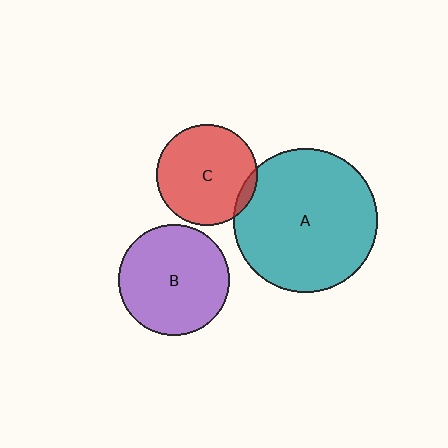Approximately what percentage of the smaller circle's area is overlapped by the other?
Approximately 5%.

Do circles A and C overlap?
Yes.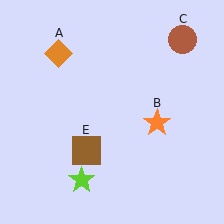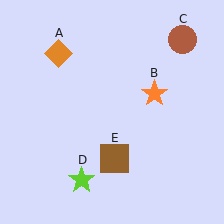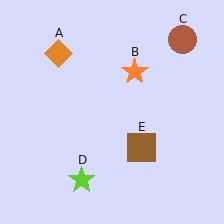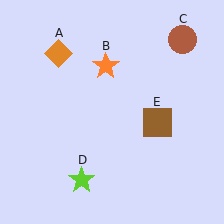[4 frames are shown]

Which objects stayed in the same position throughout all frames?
Orange diamond (object A) and brown circle (object C) and lime star (object D) remained stationary.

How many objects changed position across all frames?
2 objects changed position: orange star (object B), brown square (object E).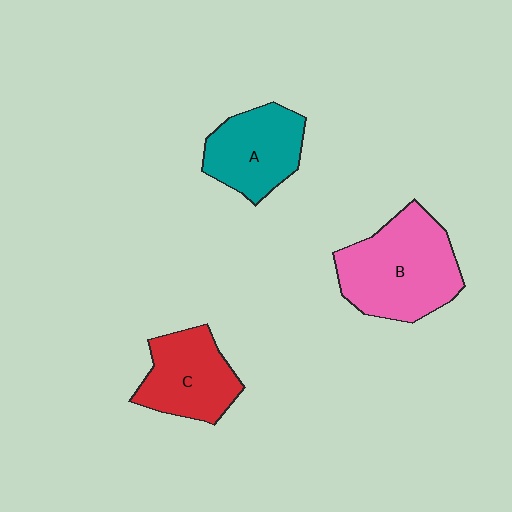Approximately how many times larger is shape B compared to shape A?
Approximately 1.5 times.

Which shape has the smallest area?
Shape C (red).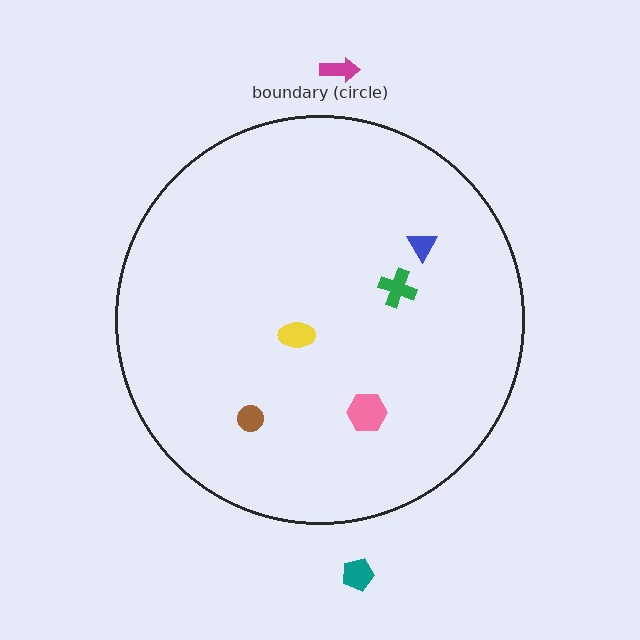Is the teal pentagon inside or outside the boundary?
Outside.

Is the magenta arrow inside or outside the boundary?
Outside.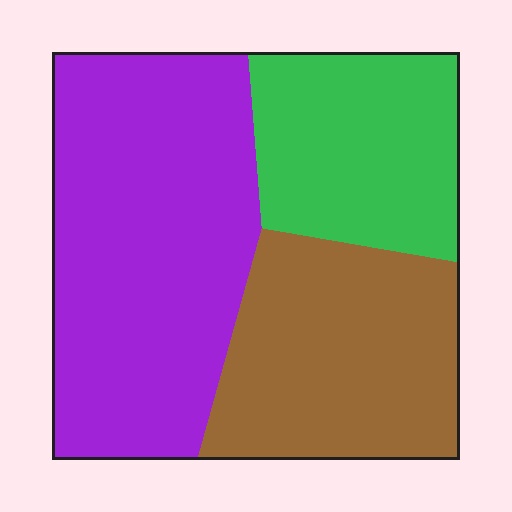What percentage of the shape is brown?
Brown covers roughly 30% of the shape.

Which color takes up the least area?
Green, at roughly 25%.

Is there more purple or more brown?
Purple.